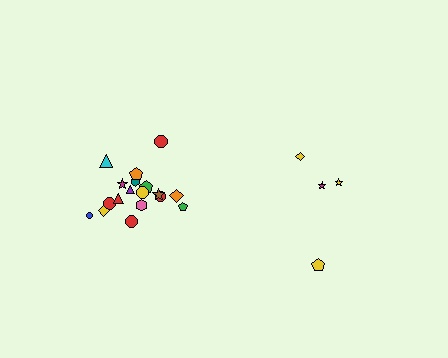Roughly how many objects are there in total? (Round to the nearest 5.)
Roughly 20 objects in total.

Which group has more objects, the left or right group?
The left group.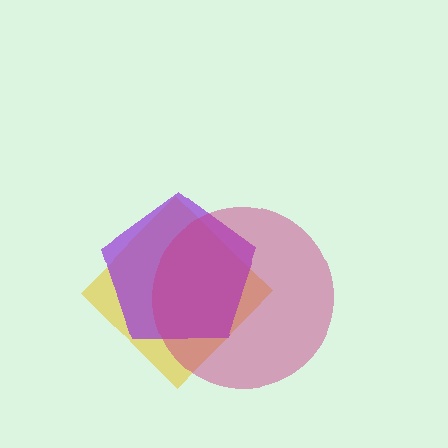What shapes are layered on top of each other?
The layered shapes are: a yellow diamond, a purple pentagon, a magenta circle.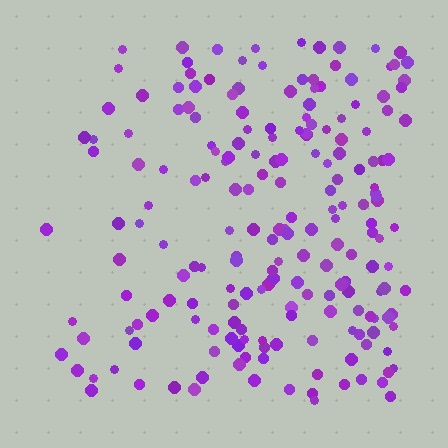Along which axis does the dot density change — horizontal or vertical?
Horizontal.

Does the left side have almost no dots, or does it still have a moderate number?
Still a moderate number, just noticeably fewer than the right.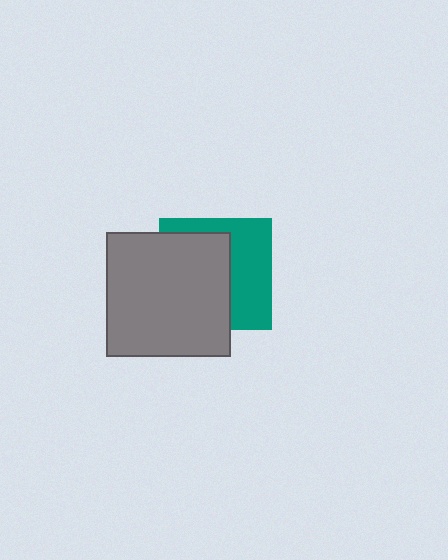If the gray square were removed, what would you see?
You would see the complete teal square.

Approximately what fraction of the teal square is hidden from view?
Roughly 56% of the teal square is hidden behind the gray square.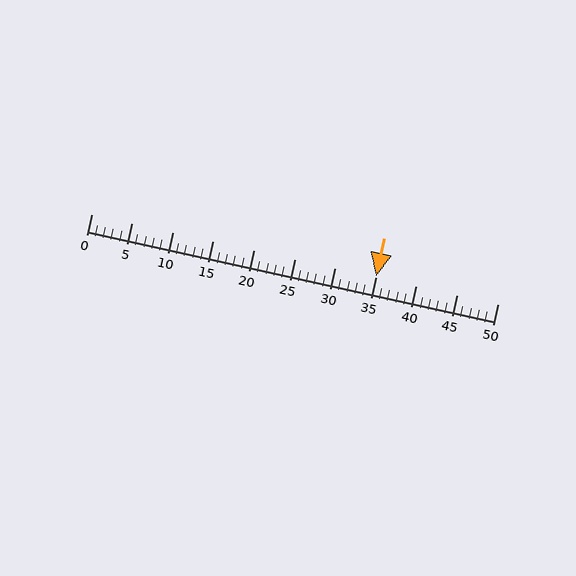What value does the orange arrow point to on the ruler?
The orange arrow points to approximately 35.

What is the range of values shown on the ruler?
The ruler shows values from 0 to 50.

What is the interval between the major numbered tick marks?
The major tick marks are spaced 5 units apart.